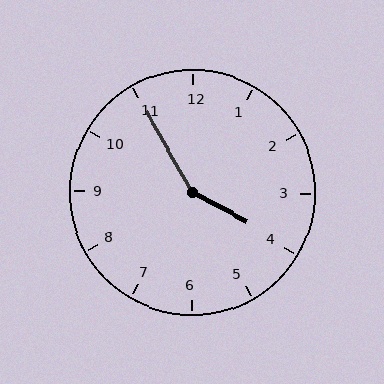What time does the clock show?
3:55.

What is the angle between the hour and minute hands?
Approximately 148 degrees.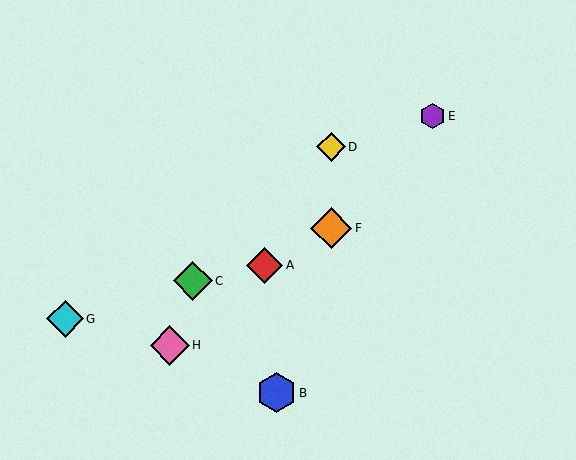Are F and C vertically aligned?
No, F is at x≈331 and C is at x≈193.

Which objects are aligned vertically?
Objects D, F are aligned vertically.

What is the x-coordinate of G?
Object G is at x≈65.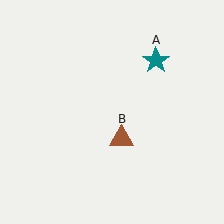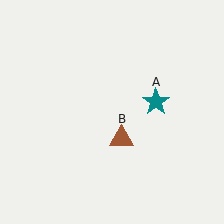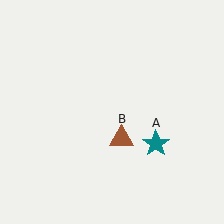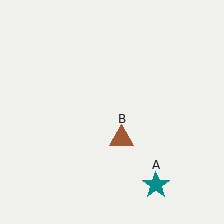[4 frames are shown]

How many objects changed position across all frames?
1 object changed position: teal star (object A).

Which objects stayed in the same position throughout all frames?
Brown triangle (object B) remained stationary.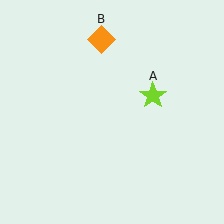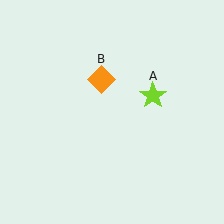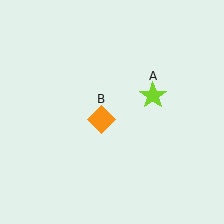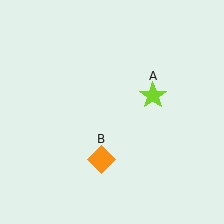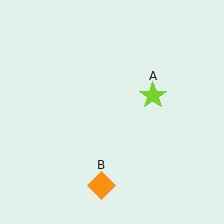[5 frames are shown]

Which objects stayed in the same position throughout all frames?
Lime star (object A) remained stationary.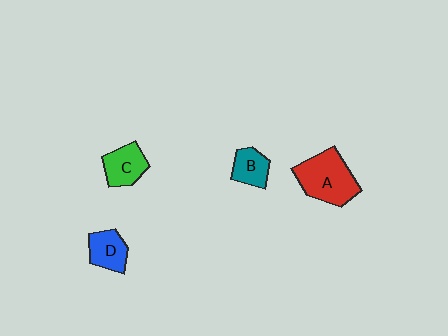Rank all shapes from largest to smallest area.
From largest to smallest: A (red), C (green), D (blue), B (teal).